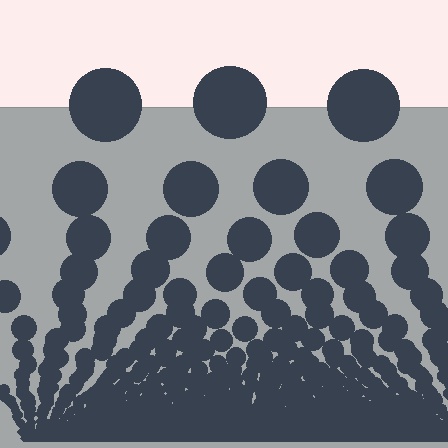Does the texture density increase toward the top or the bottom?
Density increases toward the bottom.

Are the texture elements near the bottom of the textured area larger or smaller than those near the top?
Smaller. The gradient is inverted — elements near the bottom are smaller and denser.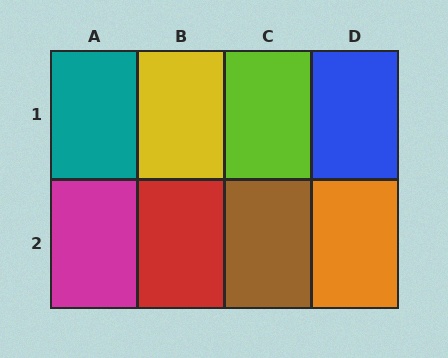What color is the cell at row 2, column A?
Magenta.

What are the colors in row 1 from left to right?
Teal, yellow, lime, blue.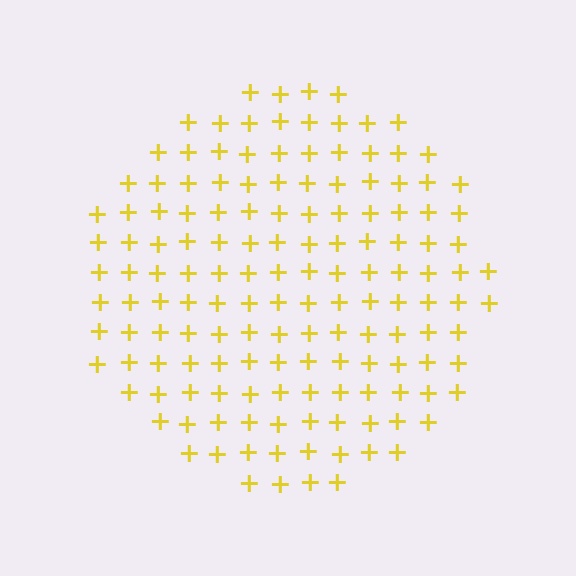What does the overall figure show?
The overall figure shows a circle.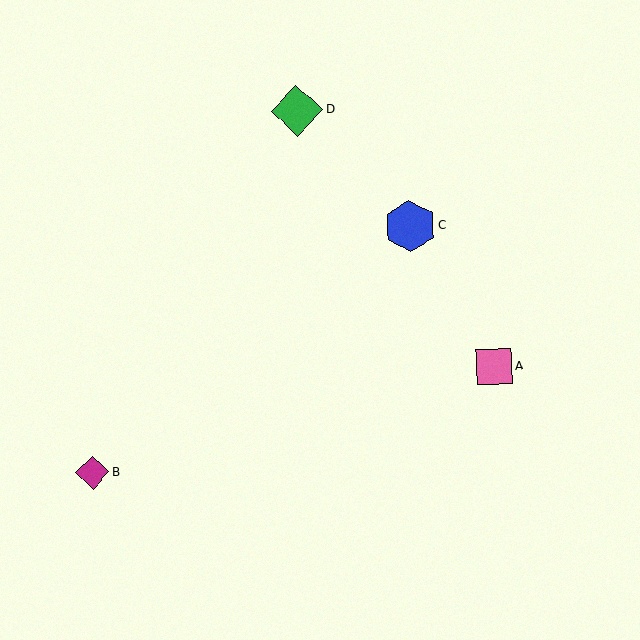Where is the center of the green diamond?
The center of the green diamond is at (297, 111).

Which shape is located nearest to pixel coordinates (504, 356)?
The pink square (labeled A) at (494, 367) is nearest to that location.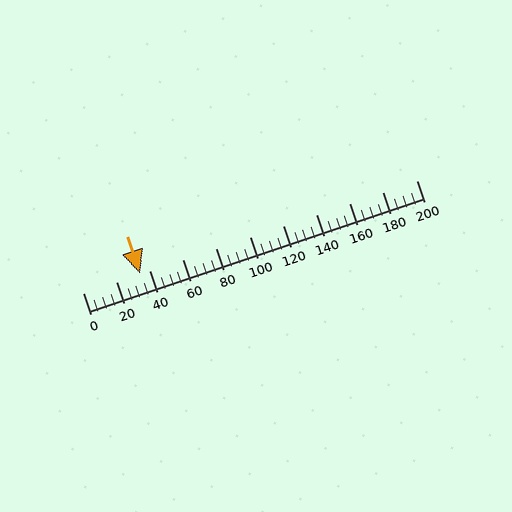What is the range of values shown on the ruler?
The ruler shows values from 0 to 200.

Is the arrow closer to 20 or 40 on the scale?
The arrow is closer to 40.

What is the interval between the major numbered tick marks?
The major tick marks are spaced 20 units apart.